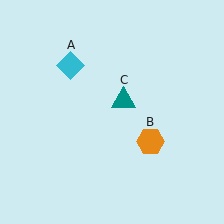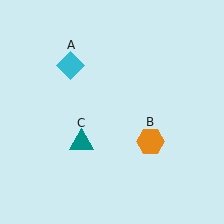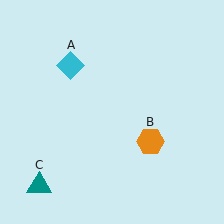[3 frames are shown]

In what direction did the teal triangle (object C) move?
The teal triangle (object C) moved down and to the left.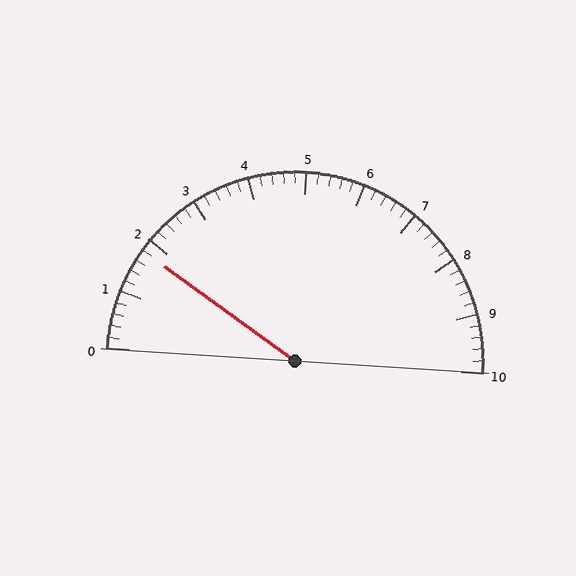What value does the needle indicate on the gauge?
The needle indicates approximately 1.8.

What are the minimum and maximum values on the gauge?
The gauge ranges from 0 to 10.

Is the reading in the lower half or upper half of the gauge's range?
The reading is in the lower half of the range (0 to 10).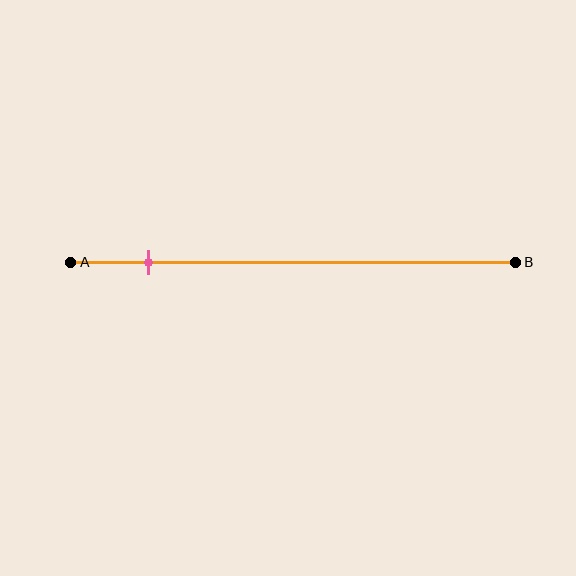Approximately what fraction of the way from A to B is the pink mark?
The pink mark is approximately 15% of the way from A to B.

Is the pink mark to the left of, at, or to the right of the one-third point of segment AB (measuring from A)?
The pink mark is to the left of the one-third point of segment AB.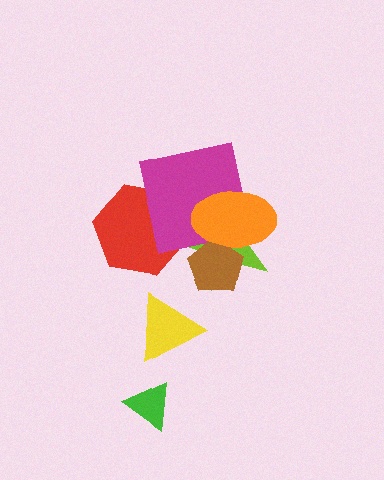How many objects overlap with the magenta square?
3 objects overlap with the magenta square.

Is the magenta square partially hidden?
Yes, it is partially covered by another shape.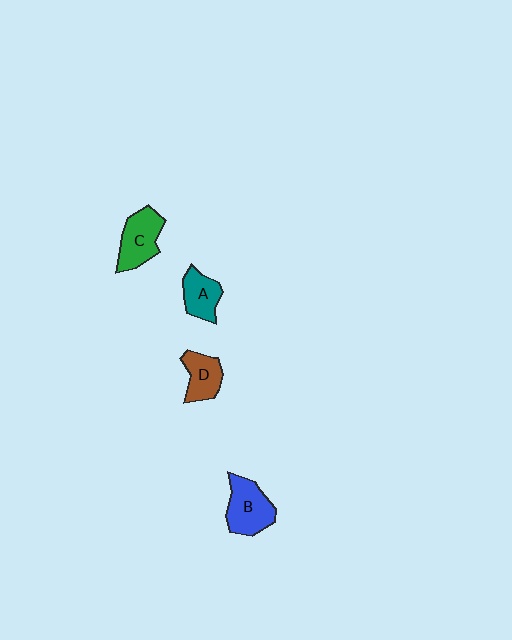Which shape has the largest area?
Shape B (blue).